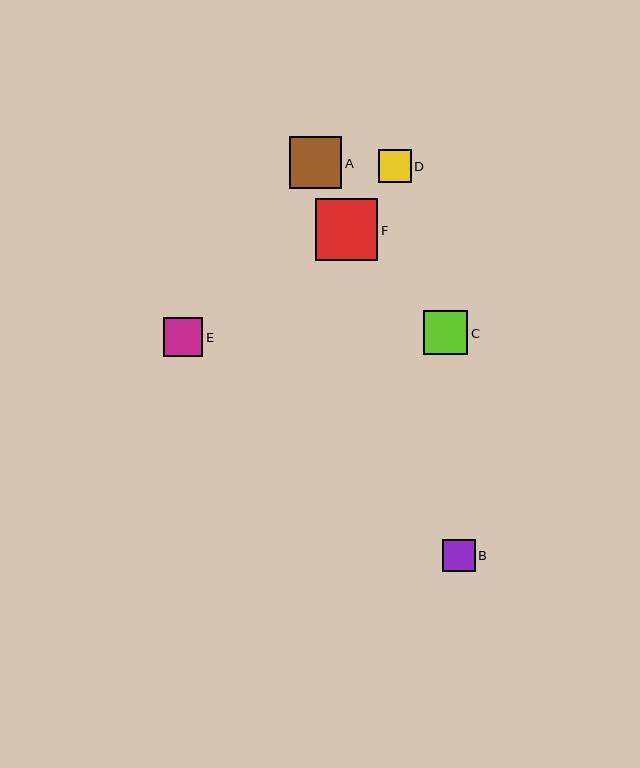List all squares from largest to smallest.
From largest to smallest: F, A, C, E, D, B.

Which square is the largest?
Square F is the largest with a size of approximately 62 pixels.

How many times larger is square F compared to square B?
Square F is approximately 1.9 times the size of square B.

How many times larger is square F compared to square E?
Square F is approximately 1.6 times the size of square E.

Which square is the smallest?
Square B is the smallest with a size of approximately 33 pixels.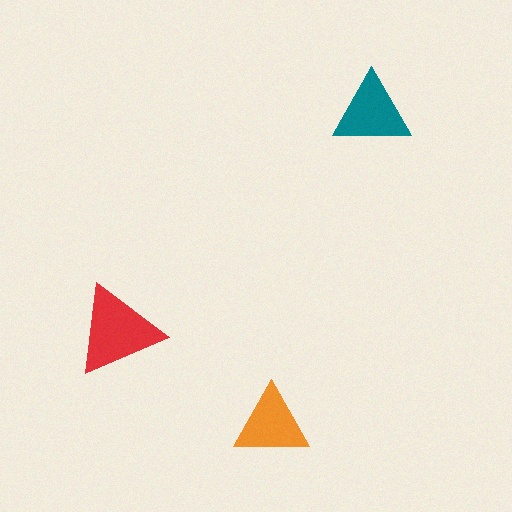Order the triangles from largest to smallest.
the red one, the teal one, the orange one.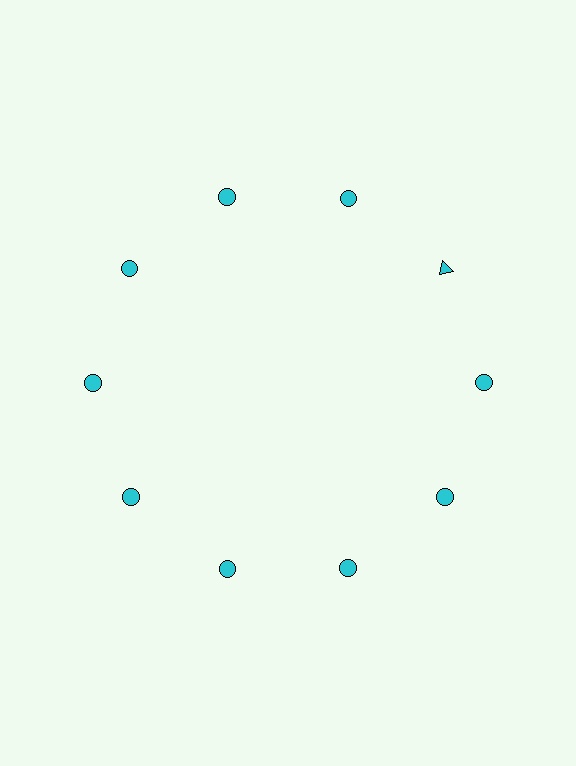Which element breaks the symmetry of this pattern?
The cyan triangle at roughly the 2 o'clock position breaks the symmetry. All other shapes are cyan circles.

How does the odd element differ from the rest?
It has a different shape: triangle instead of circle.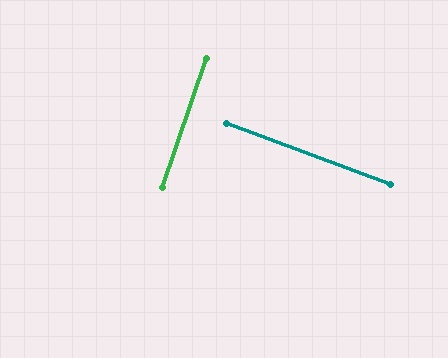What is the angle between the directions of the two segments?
Approximately 89 degrees.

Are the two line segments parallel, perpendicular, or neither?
Perpendicular — they meet at approximately 89°.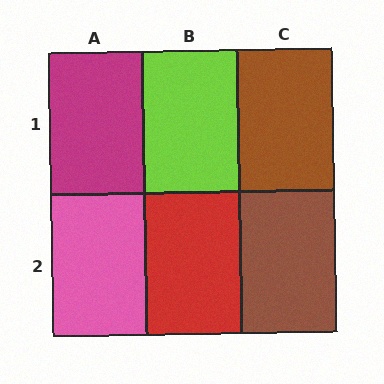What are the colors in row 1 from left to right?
Magenta, lime, brown.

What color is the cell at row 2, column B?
Red.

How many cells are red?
1 cell is red.